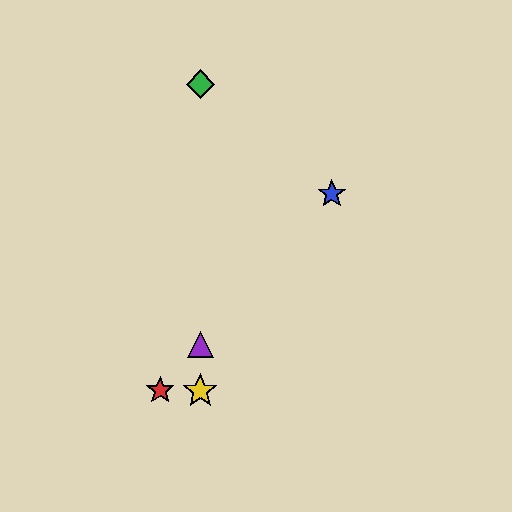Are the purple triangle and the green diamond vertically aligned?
Yes, both are at x≈200.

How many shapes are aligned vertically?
3 shapes (the green diamond, the yellow star, the purple triangle) are aligned vertically.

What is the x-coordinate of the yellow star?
The yellow star is at x≈200.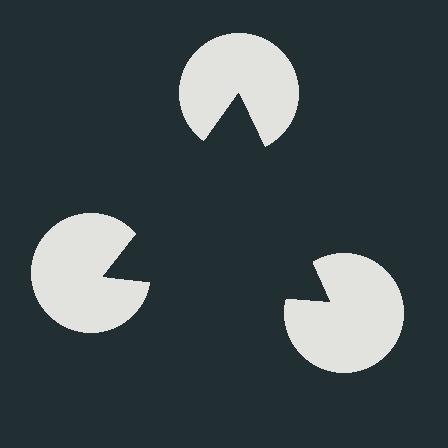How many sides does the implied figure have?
3 sides.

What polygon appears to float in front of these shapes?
An illusory triangle — its edges are inferred from the aligned wedge cuts in the pac-man discs, not physically drawn.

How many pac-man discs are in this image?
There are 3 — one at each vertex of the illusory triangle.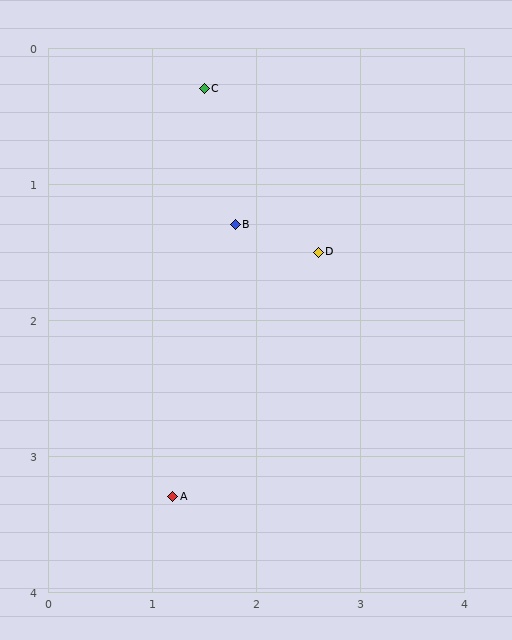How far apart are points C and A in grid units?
Points C and A are about 3.0 grid units apart.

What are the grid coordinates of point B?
Point B is at approximately (1.8, 1.3).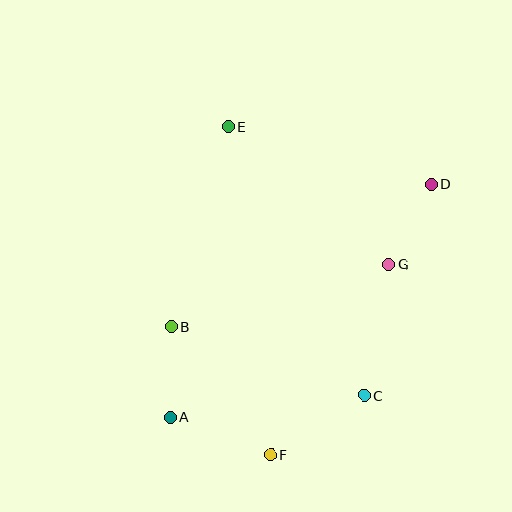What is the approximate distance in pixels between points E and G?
The distance between E and G is approximately 211 pixels.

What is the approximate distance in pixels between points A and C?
The distance between A and C is approximately 195 pixels.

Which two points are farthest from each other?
Points A and D are farthest from each other.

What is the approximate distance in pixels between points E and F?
The distance between E and F is approximately 331 pixels.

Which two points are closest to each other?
Points D and G are closest to each other.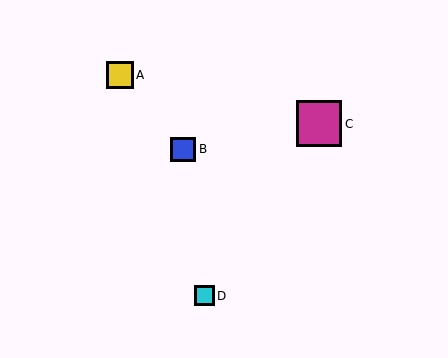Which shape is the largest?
The magenta square (labeled C) is the largest.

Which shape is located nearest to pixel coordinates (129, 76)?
The yellow square (labeled A) at (120, 75) is nearest to that location.